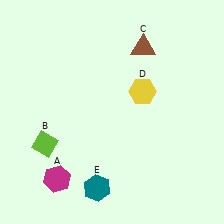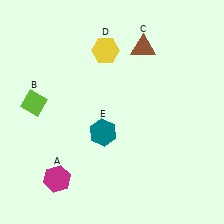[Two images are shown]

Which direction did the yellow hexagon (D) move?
The yellow hexagon (D) moved up.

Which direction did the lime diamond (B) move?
The lime diamond (B) moved up.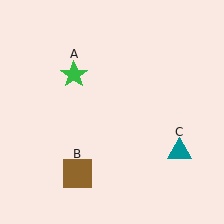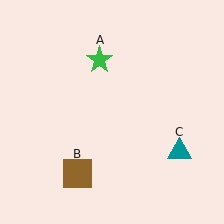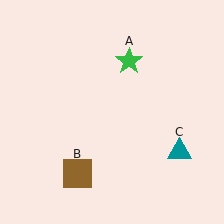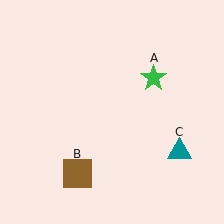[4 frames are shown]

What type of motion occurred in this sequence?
The green star (object A) rotated clockwise around the center of the scene.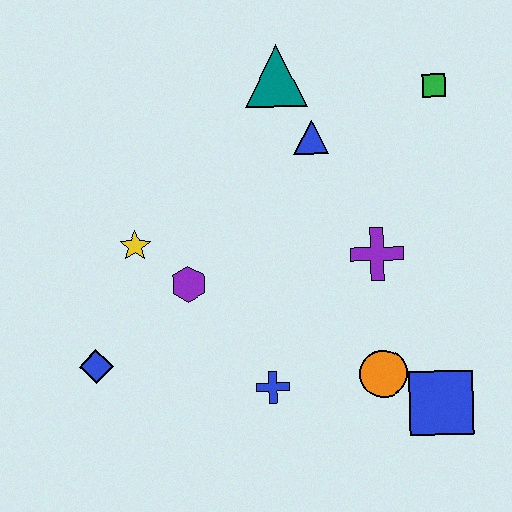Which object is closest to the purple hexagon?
The yellow star is closest to the purple hexagon.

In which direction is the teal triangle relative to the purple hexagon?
The teal triangle is above the purple hexagon.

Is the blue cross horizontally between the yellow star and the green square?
Yes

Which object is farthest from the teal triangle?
The blue square is farthest from the teal triangle.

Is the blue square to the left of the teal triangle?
No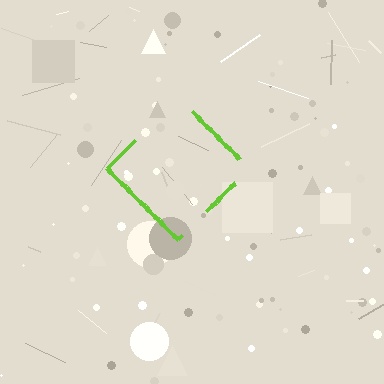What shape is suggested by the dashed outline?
The dashed outline suggests a diamond.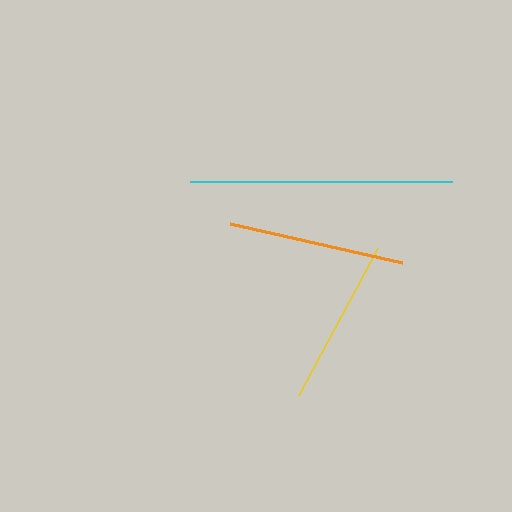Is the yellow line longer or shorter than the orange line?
The orange line is longer than the yellow line.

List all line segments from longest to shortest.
From longest to shortest: cyan, orange, yellow.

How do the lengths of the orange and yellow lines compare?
The orange and yellow lines are approximately the same length.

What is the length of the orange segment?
The orange segment is approximately 177 pixels long.